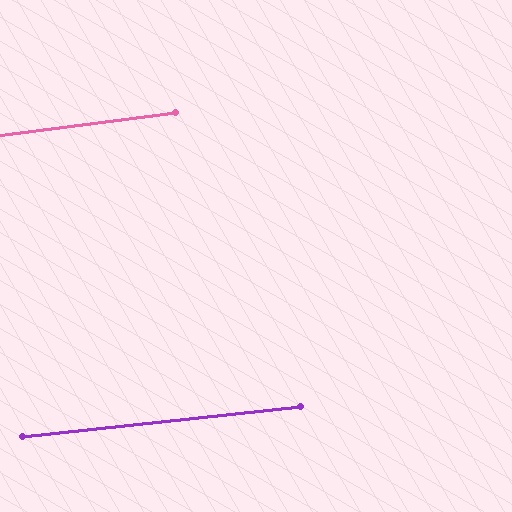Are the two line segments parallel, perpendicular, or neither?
Parallel — their directions differ by only 0.9°.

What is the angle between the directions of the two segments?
Approximately 1 degree.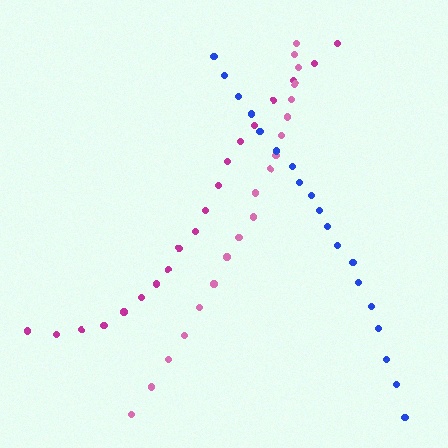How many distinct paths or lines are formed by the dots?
There are 3 distinct paths.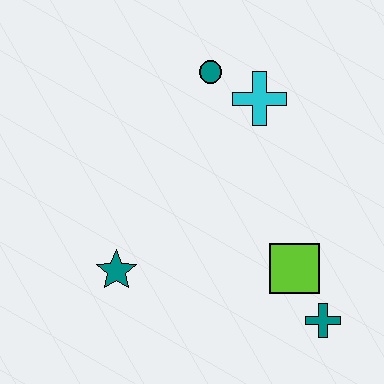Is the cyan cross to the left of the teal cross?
Yes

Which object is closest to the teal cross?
The lime square is closest to the teal cross.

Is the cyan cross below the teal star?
No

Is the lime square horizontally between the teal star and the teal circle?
No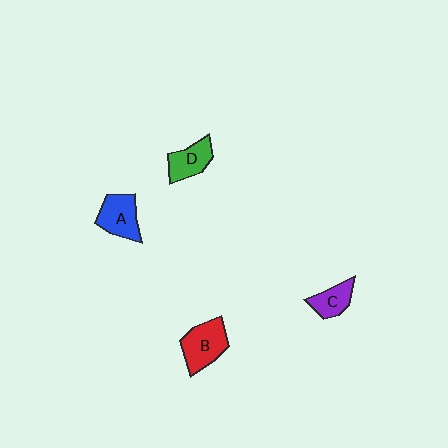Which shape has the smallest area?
Shape C (purple).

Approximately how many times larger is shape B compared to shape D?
Approximately 1.3 times.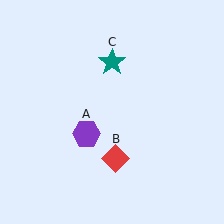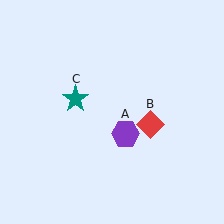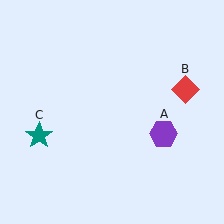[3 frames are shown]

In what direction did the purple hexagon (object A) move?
The purple hexagon (object A) moved right.